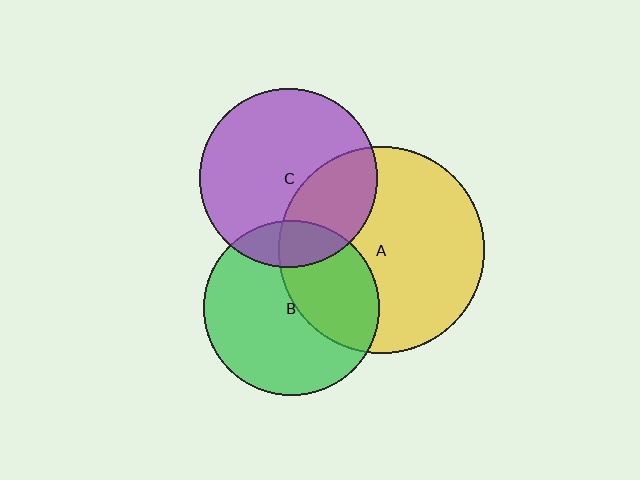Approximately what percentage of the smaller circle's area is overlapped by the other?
Approximately 15%.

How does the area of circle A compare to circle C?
Approximately 1.3 times.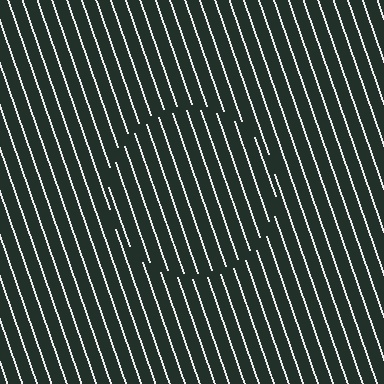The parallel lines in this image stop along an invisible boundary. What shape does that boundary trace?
An illusory circle. The interior of the shape contains the same grating, shifted by half a period — the contour is defined by the phase discontinuity where line-ends from the inner and outer gratings abut.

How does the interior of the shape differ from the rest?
The interior of the shape contains the same grating, shifted by half a period — the contour is defined by the phase discontinuity where line-ends from the inner and outer gratings abut.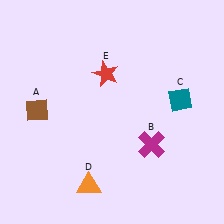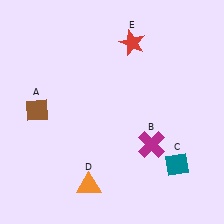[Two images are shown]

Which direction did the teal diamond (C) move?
The teal diamond (C) moved down.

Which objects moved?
The objects that moved are: the teal diamond (C), the red star (E).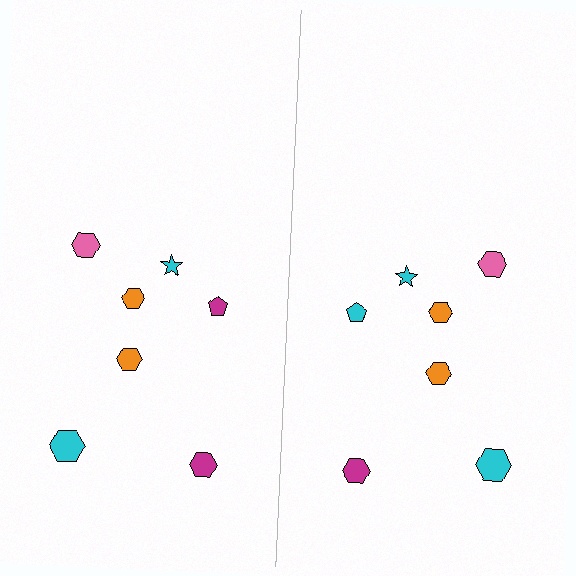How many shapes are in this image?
There are 14 shapes in this image.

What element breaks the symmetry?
The cyan pentagon on the right side breaks the symmetry — its mirror counterpart is magenta.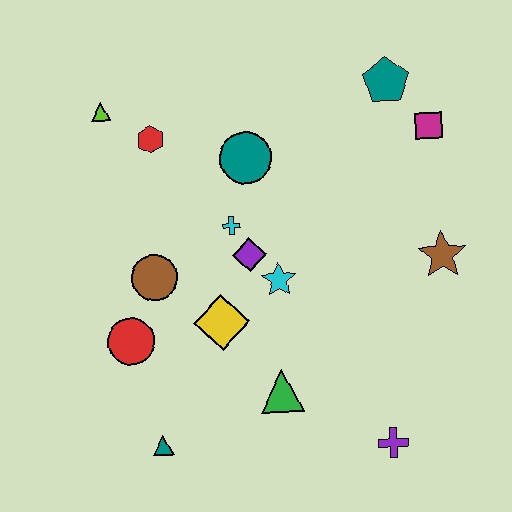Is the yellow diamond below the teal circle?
Yes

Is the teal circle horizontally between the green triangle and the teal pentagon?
No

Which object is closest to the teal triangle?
The red circle is closest to the teal triangle.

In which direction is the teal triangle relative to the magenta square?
The teal triangle is below the magenta square.